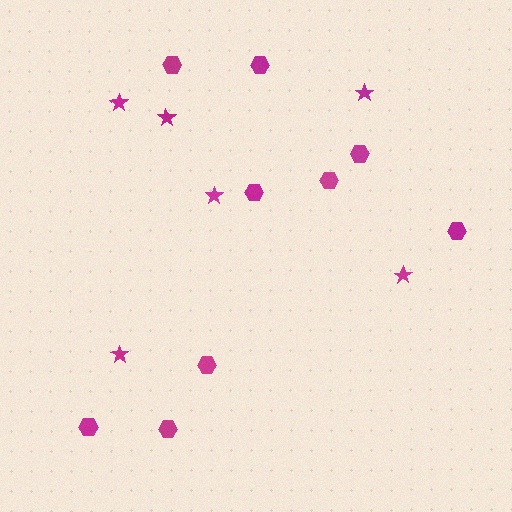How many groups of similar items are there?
There are 2 groups: one group of hexagons (9) and one group of stars (6).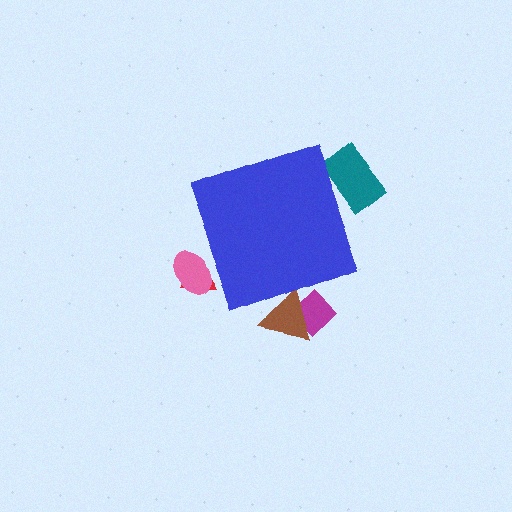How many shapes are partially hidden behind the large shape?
5 shapes are partially hidden.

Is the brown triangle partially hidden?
Yes, the brown triangle is partially hidden behind the blue diamond.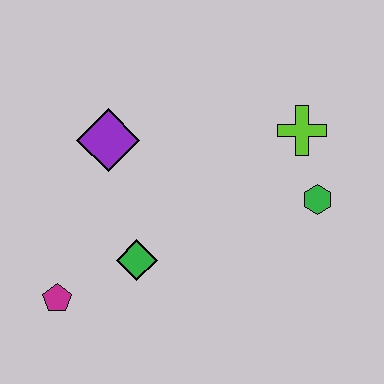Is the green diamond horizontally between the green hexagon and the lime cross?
No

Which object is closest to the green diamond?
The magenta pentagon is closest to the green diamond.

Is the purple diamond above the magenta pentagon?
Yes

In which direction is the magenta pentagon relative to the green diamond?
The magenta pentagon is to the left of the green diamond.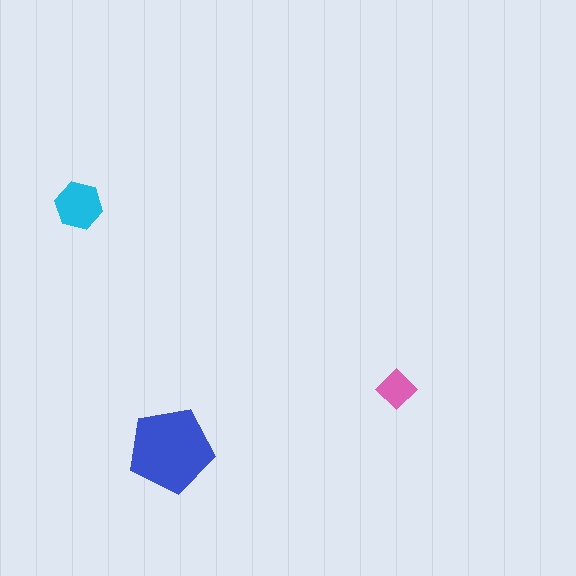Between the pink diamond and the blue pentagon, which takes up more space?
The blue pentagon.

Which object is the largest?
The blue pentagon.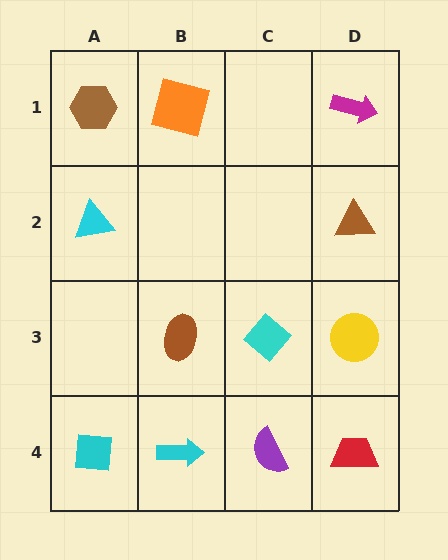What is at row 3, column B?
A brown ellipse.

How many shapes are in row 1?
3 shapes.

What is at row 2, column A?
A cyan triangle.